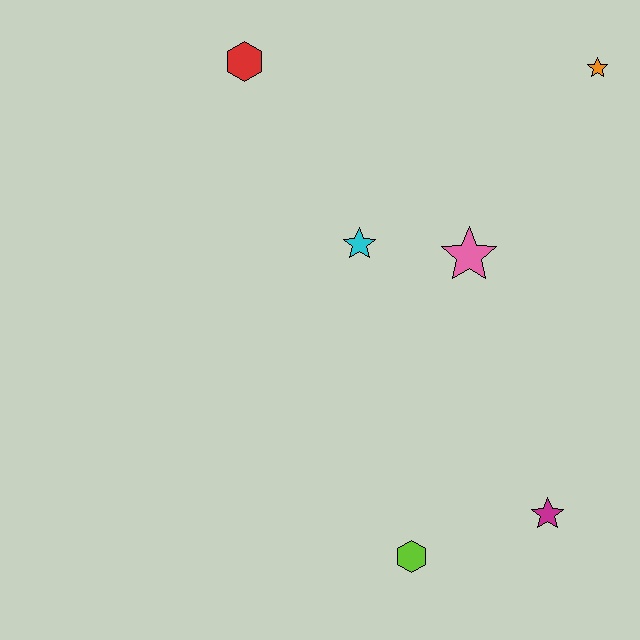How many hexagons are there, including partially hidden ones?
There are 2 hexagons.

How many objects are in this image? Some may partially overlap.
There are 6 objects.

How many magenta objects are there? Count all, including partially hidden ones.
There is 1 magenta object.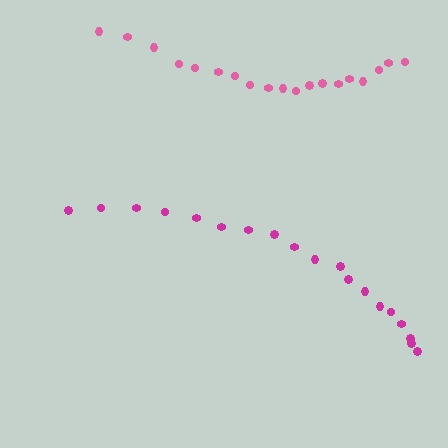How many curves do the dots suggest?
There are 2 distinct paths.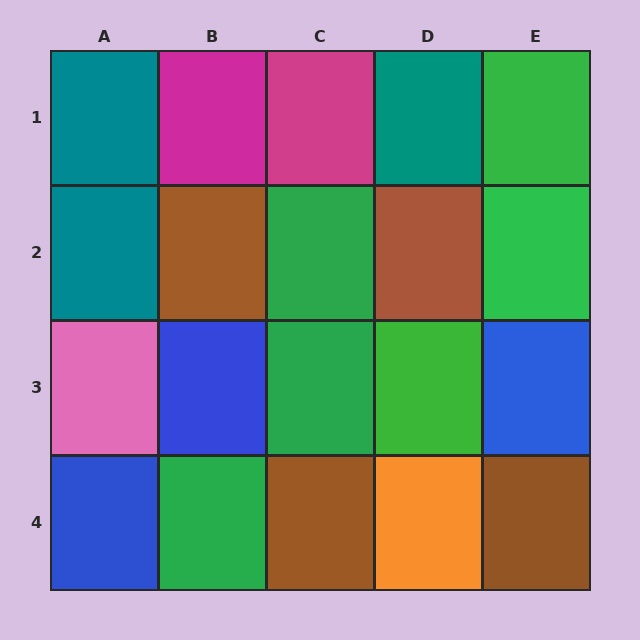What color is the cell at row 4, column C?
Brown.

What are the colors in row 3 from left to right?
Pink, blue, green, green, blue.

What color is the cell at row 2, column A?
Teal.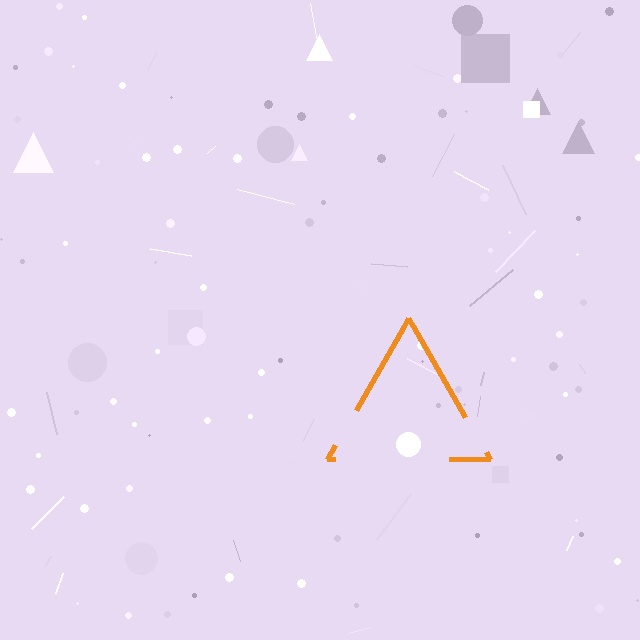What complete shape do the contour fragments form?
The contour fragments form a triangle.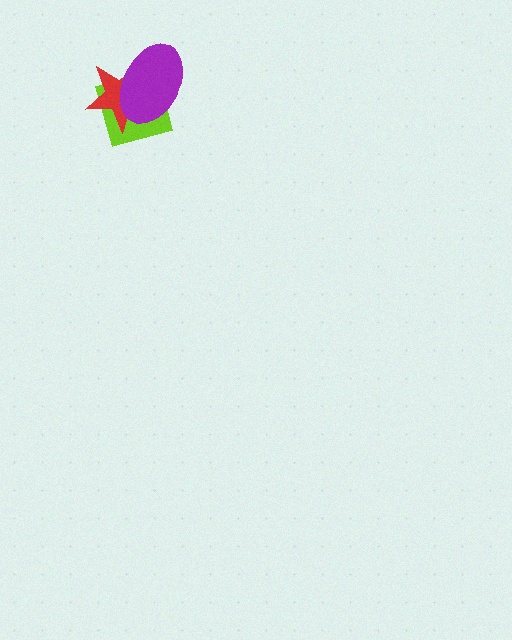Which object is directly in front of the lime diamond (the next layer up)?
The red star is directly in front of the lime diamond.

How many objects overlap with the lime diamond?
2 objects overlap with the lime diamond.